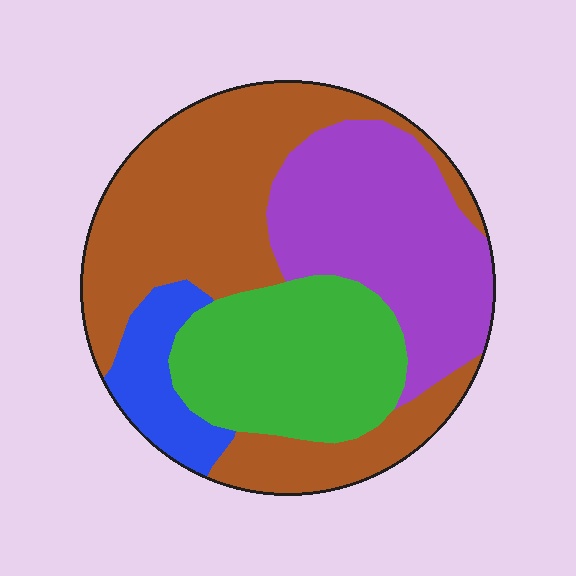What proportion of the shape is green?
Green takes up between a sixth and a third of the shape.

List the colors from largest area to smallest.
From largest to smallest: brown, purple, green, blue.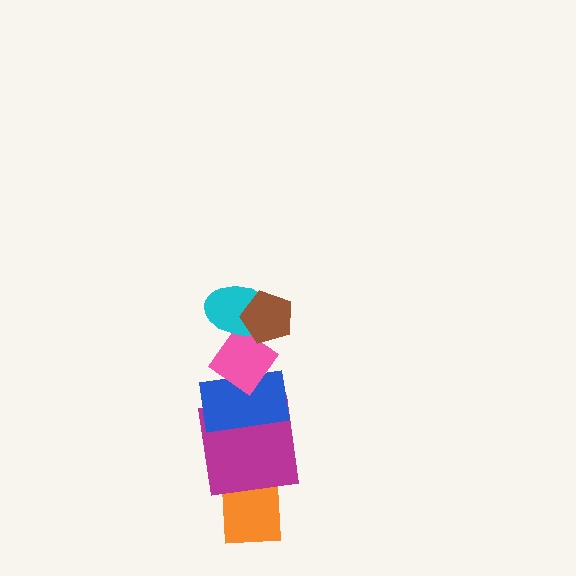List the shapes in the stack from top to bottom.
From top to bottom: the brown pentagon, the cyan ellipse, the pink diamond, the blue rectangle, the magenta square, the orange rectangle.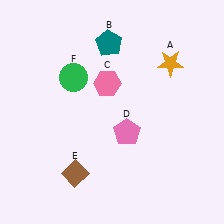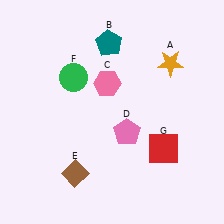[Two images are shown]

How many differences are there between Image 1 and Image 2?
There is 1 difference between the two images.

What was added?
A red square (G) was added in Image 2.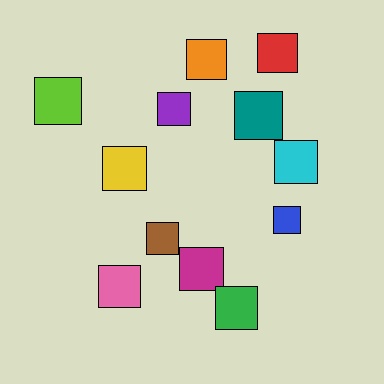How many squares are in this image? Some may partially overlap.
There are 12 squares.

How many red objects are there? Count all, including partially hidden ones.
There is 1 red object.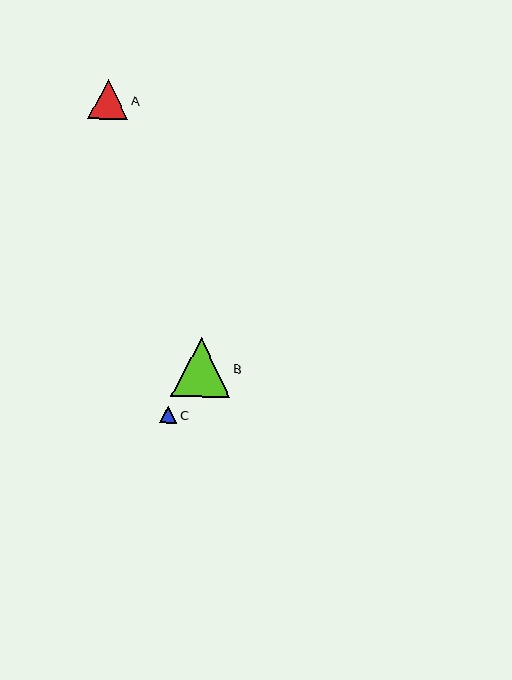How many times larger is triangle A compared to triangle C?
Triangle A is approximately 2.3 times the size of triangle C.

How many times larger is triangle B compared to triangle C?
Triangle B is approximately 3.4 times the size of triangle C.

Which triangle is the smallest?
Triangle C is the smallest with a size of approximately 17 pixels.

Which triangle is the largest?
Triangle B is the largest with a size of approximately 59 pixels.